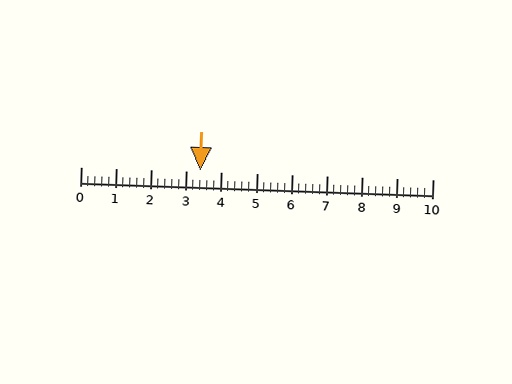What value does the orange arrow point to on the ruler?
The orange arrow points to approximately 3.4.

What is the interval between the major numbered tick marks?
The major tick marks are spaced 1 units apart.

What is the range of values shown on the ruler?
The ruler shows values from 0 to 10.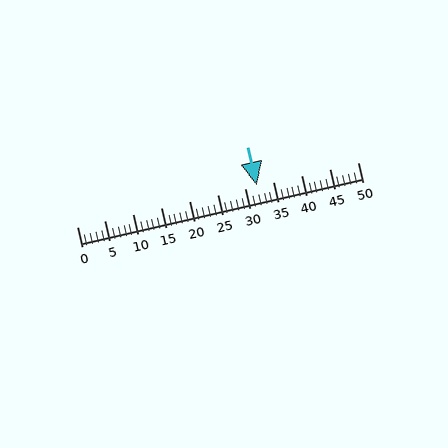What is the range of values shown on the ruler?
The ruler shows values from 0 to 50.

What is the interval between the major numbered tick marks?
The major tick marks are spaced 5 units apart.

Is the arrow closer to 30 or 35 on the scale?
The arrow is closer to 30.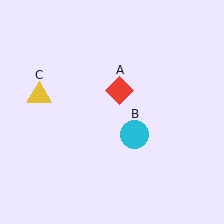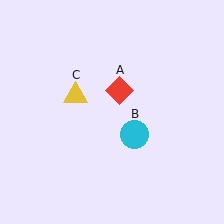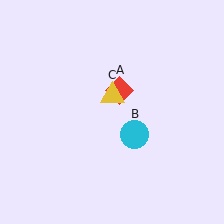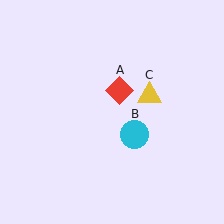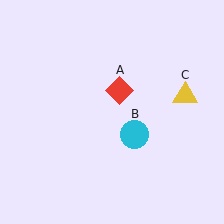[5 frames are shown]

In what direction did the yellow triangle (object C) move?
The yellow triangle (object C) moved right.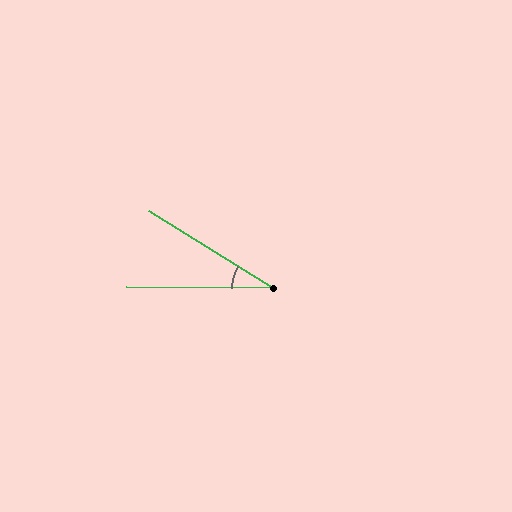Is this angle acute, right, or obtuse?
It is acute.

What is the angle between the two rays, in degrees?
Approximately 31 degrees.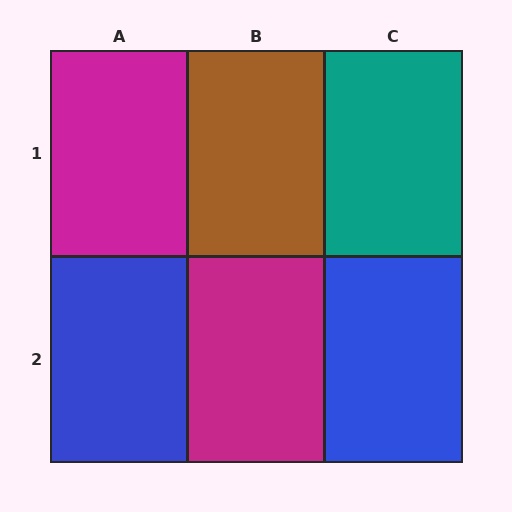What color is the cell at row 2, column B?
Magenta.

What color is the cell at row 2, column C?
Blue.